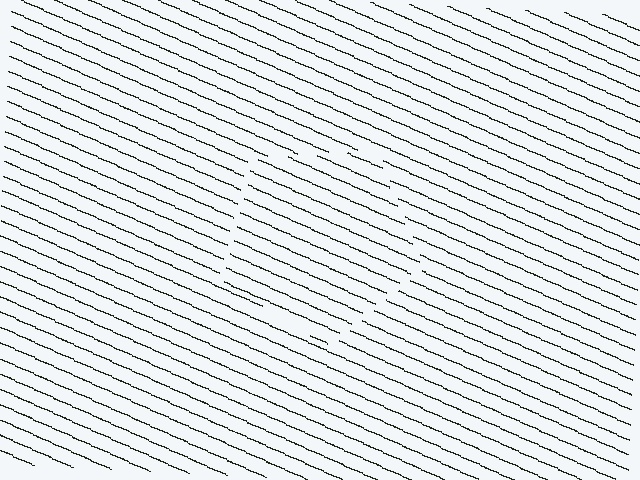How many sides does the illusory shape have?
5 sides — the line-ends trace a pentagon.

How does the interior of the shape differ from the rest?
The interior of the shape contains the same grating, shifted by half a period — the contour is defined by the phase discontinuity where line-ends from the inner and outer gratings abut.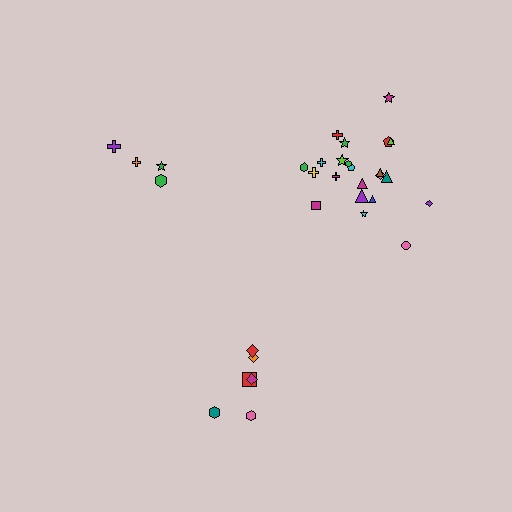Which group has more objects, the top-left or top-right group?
The top-right group.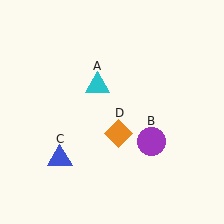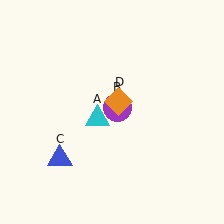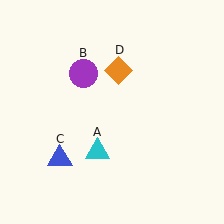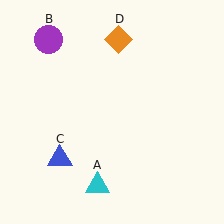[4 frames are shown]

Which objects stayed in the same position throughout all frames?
Blue triangle (object C) remained stationary.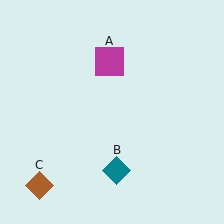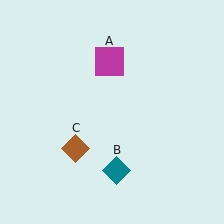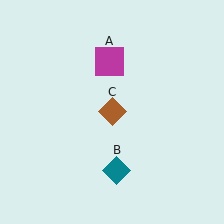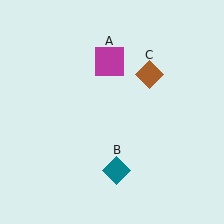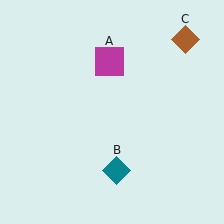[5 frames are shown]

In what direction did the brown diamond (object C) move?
The brown diamond (object C) moved up and to the right.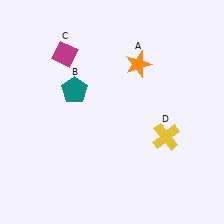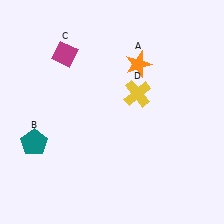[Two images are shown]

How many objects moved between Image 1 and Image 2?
2 objects moved between the two images.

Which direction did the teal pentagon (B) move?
The teal pentagon (B) moved down.